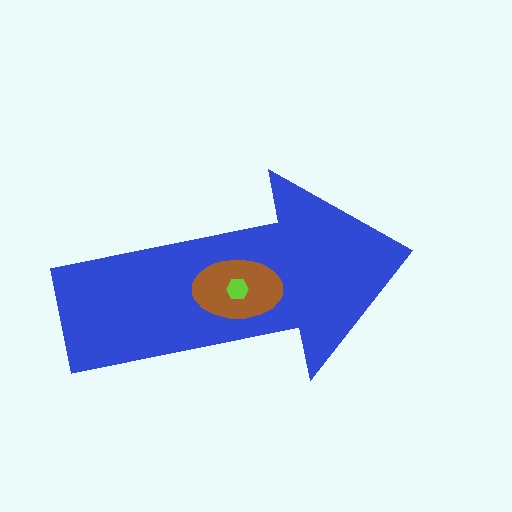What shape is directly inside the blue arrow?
The brown ellipse.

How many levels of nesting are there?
3.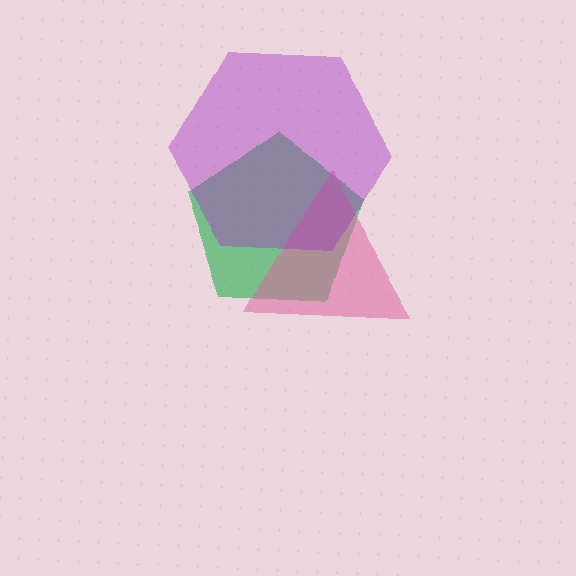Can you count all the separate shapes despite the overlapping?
Yes, there are 3 separate shapes.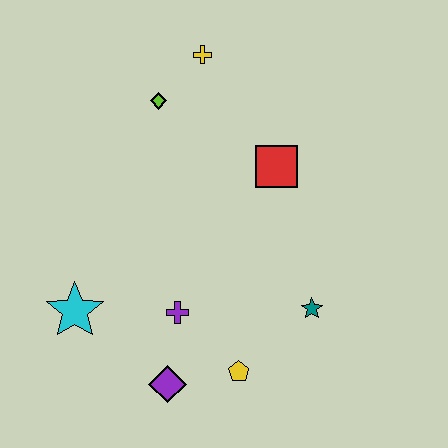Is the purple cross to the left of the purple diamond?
No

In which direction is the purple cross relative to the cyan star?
The purple cross is to the right of the cyan star.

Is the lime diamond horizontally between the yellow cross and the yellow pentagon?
No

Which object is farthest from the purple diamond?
The yellow cross is farthest from the purple diamond.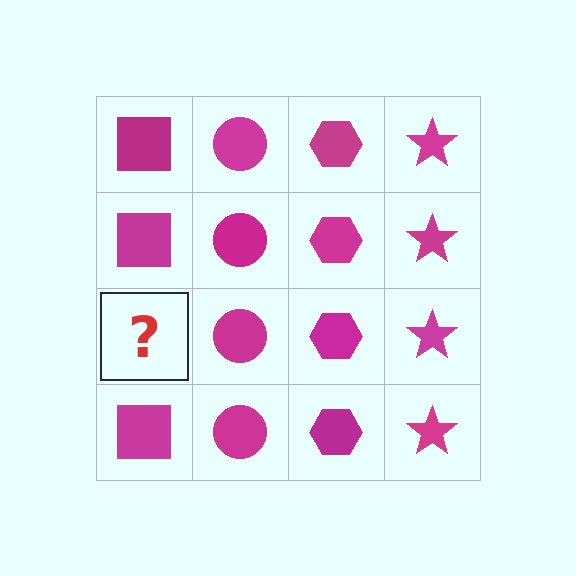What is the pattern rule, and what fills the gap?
The rule is that each column has a consistent shape. The gap should be filled with a magenta square.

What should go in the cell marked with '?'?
The missing cell should contain a magenta square.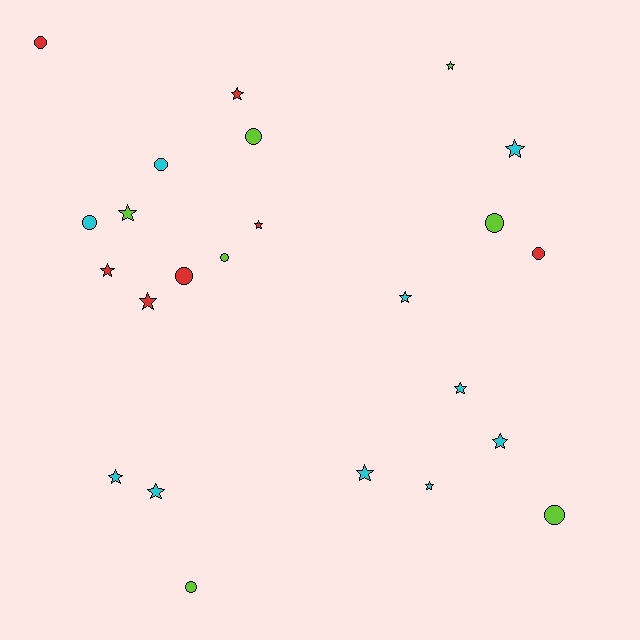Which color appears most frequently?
Cyan, with 10 objects.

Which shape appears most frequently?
Star, with 14 objects.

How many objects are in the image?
There are 24 objects.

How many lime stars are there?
There are 2 lime stars.